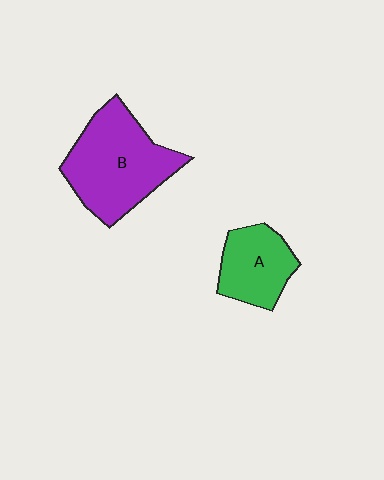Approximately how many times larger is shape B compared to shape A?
Approximately 1.7 times.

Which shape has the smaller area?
Shape A (green).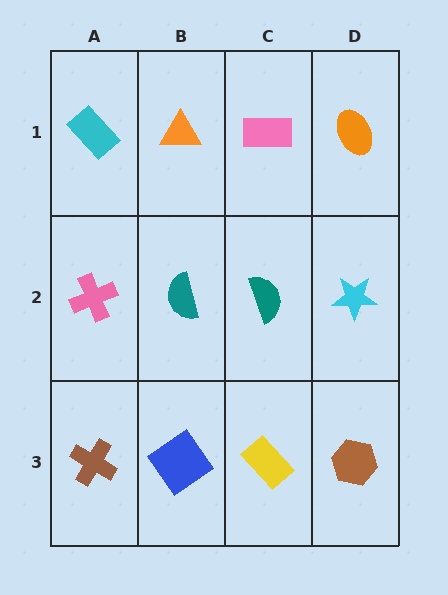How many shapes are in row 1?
4 shapes.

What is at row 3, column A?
A brown cross.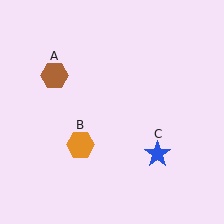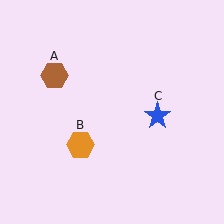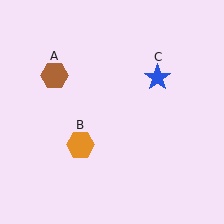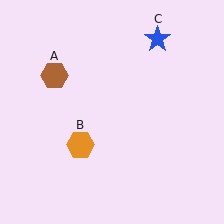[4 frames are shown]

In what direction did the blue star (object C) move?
The blue star (object C) moved up.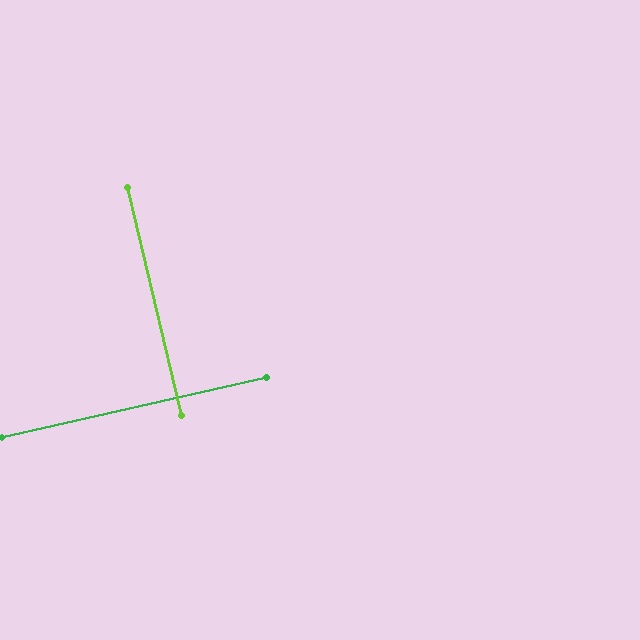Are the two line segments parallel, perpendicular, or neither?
Perpendicular — they meet at approximately 89°.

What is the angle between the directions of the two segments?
Approximately 89 degrees.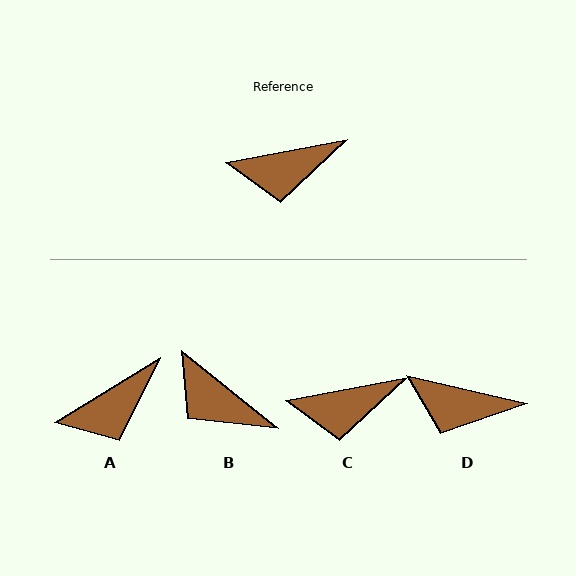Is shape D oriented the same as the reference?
No, it is off by about 24 degrees.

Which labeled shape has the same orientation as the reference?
C.